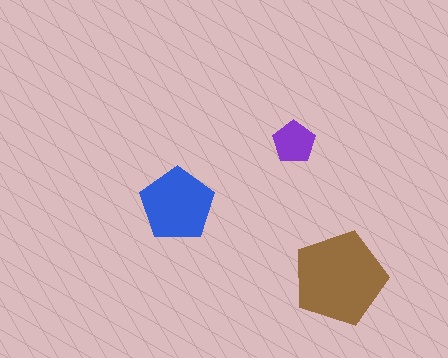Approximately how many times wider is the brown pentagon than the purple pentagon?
About 2 times wider.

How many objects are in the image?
There are 3 objects in the image.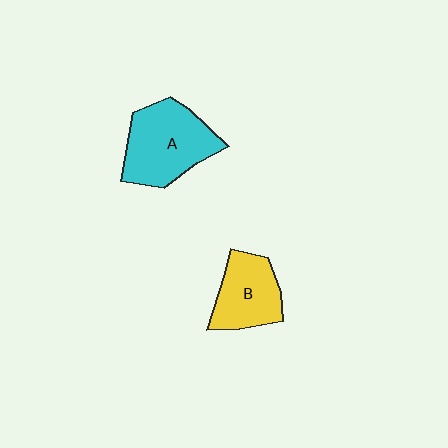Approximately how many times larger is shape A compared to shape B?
Approximately 1.4 times.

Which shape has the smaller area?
Shape B (yellow).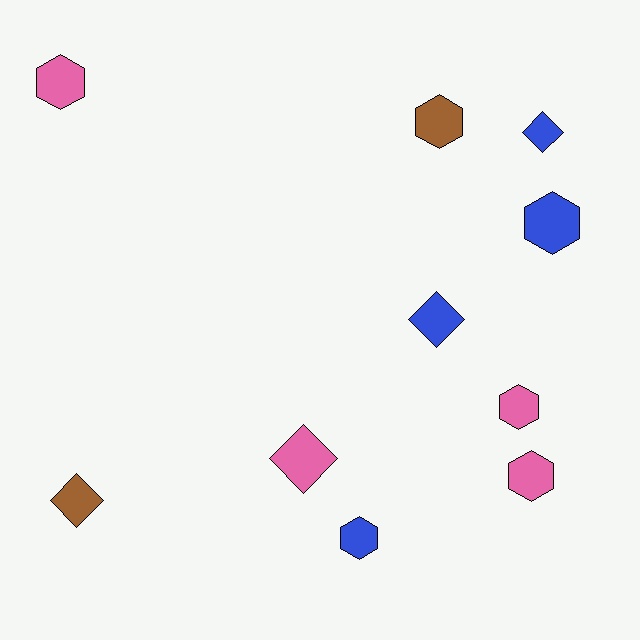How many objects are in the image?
There are 10 objects.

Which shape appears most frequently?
Hexagon, with 6 objects.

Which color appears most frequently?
Blue, with 4 objects.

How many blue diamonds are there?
There are 2 blue diamonds.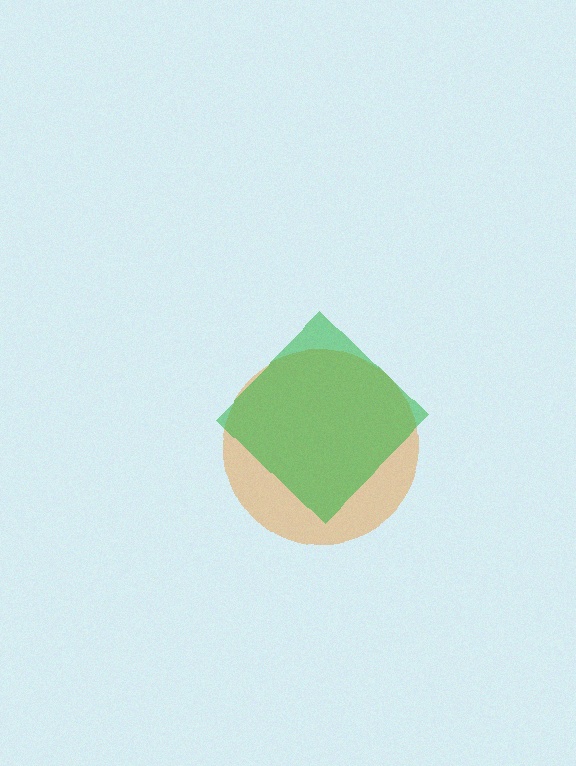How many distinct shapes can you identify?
There are 2 distinct shapes: an orange circle, a green diamond.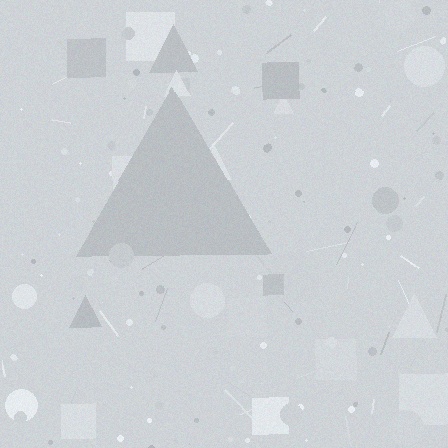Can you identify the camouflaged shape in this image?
The camouflaged shape is a triangle.